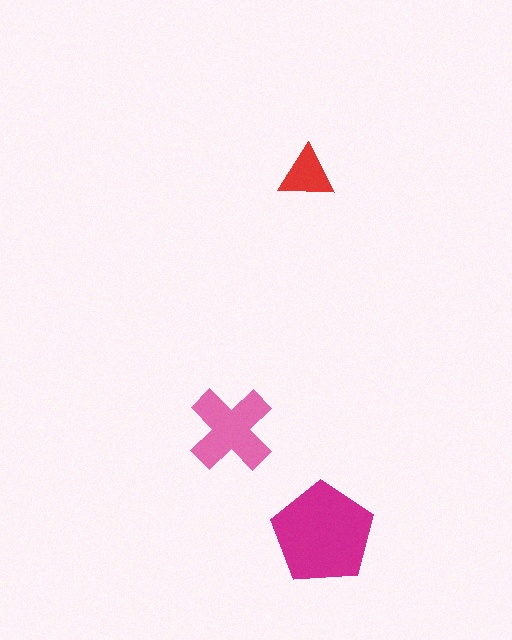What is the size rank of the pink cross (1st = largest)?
2nd.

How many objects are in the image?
There are 3 objects in the image.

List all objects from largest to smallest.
The magenta pentagon, the pink cross, the red triangle.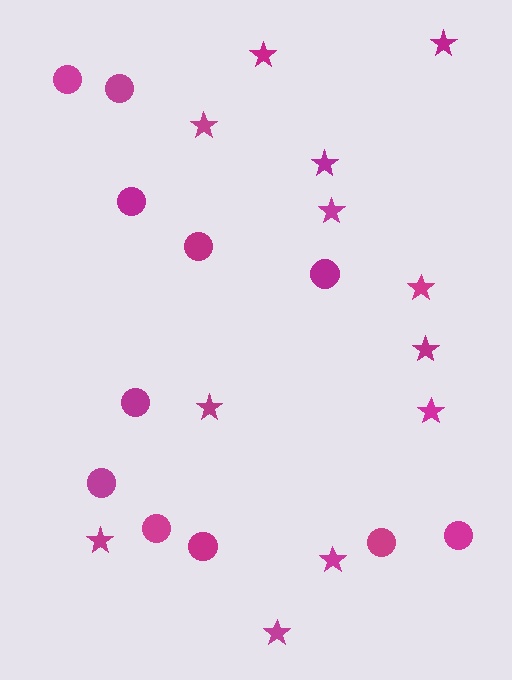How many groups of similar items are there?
There are 2 groups: one group of stars (12) and one group of circles (11).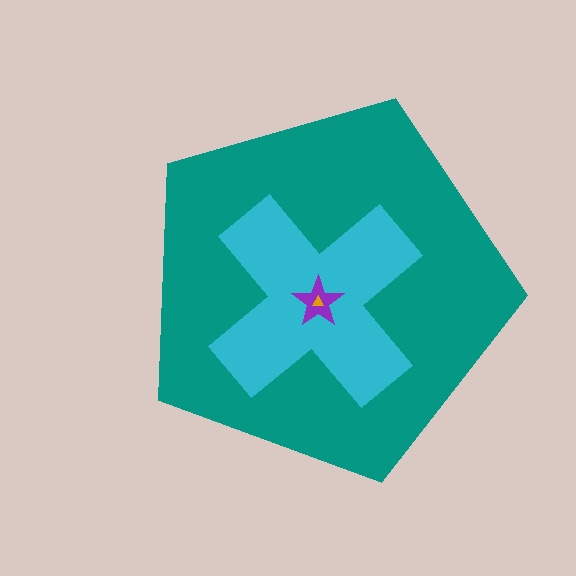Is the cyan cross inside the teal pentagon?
Yes.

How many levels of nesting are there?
4.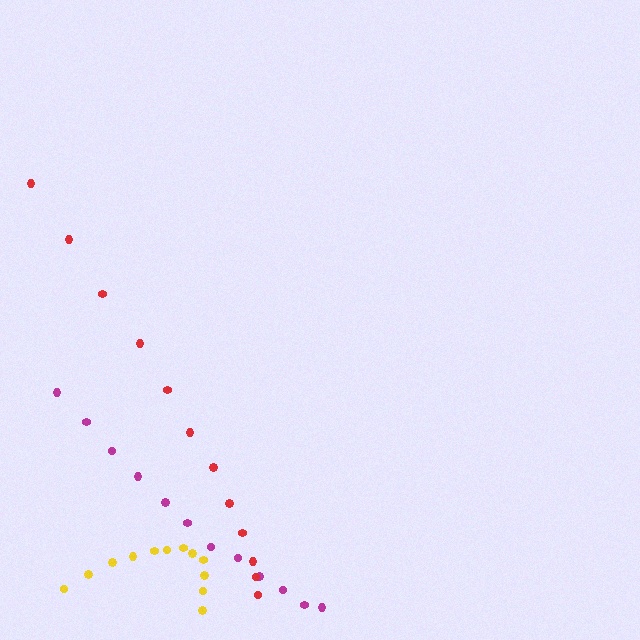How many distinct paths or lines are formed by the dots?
There are 3 distinct paths.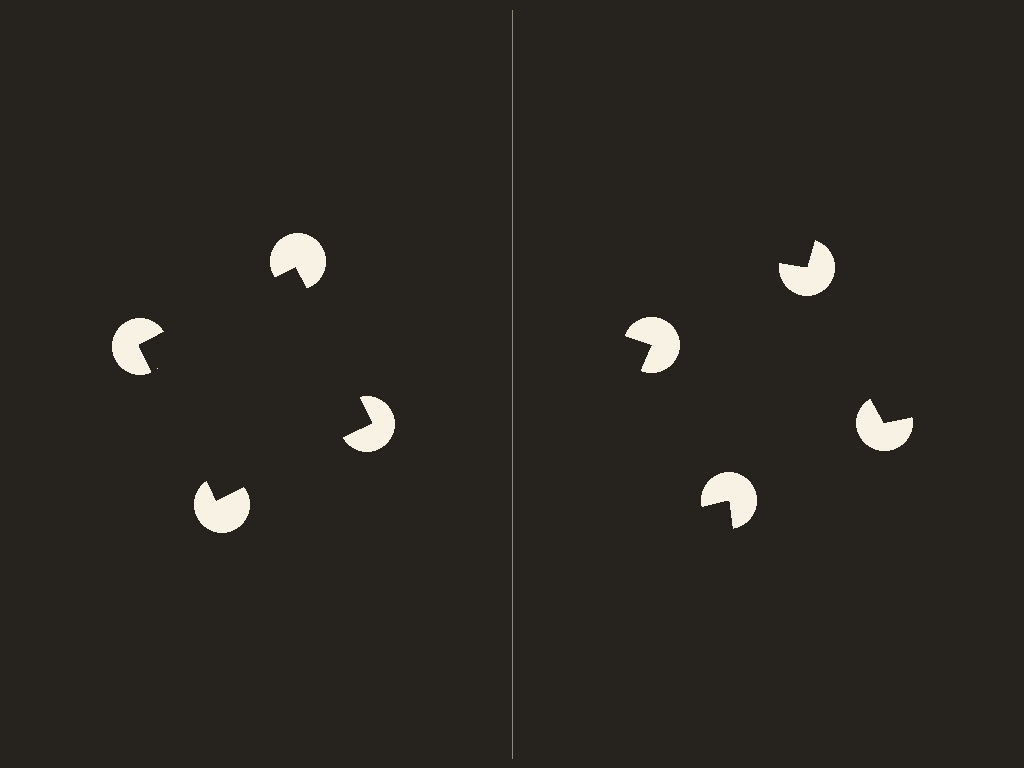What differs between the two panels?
The pac-man discs are positioned identically on both sides; only the wedge orientations differ. On the left they align to a square; on the right they are misaligned.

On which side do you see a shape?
An illusory square appears on the left side. On the right side the wedge cuts are rotated, so no coherent shape forms.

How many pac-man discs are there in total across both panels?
8 — 4 on each side.